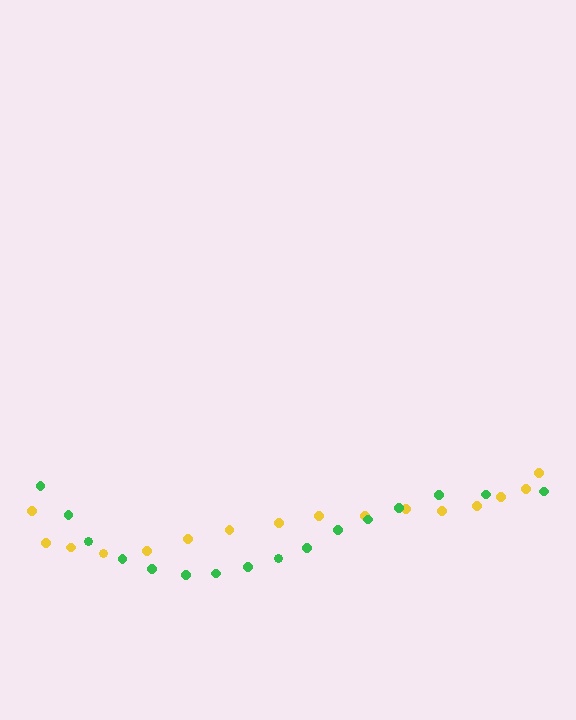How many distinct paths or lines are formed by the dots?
There are 2 distinct paths.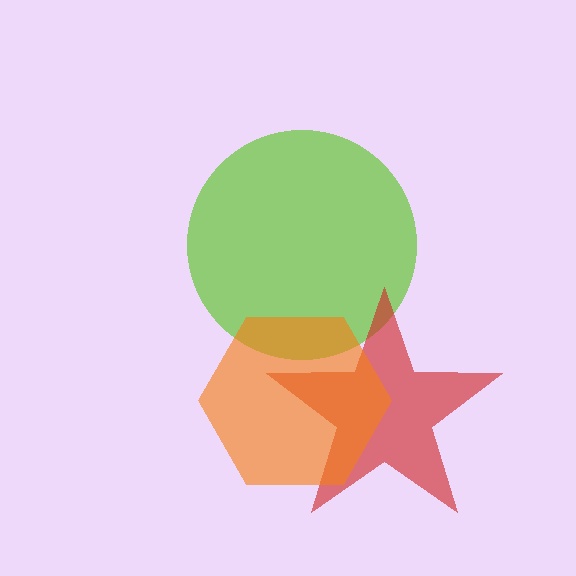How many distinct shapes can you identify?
There are 3 distinct shapes: a lime circle, a red star, an orange hexagon.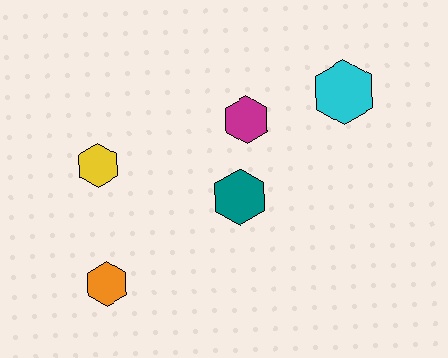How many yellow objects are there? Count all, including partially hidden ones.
There is 1 yellow object.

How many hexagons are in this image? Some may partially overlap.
There are 5 hexagons.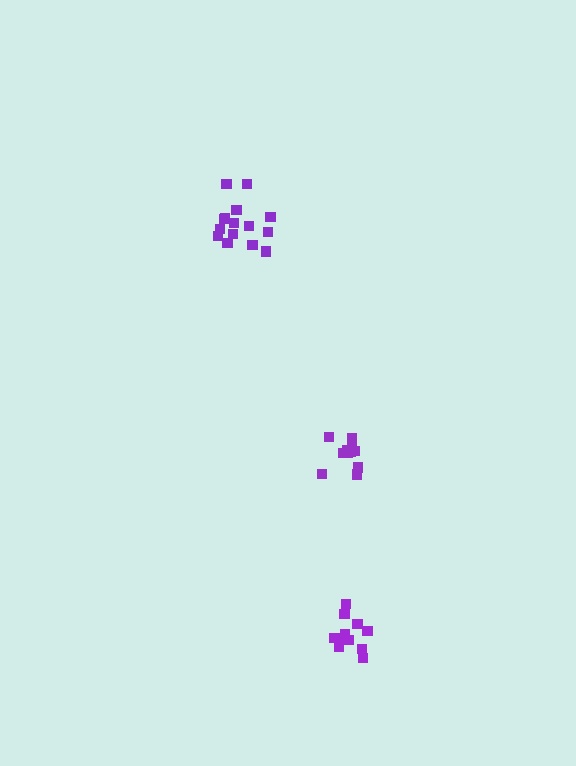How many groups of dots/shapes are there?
There are 3 groups.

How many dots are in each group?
Group 1: 11 dots, Group 2: 15 dots, Group 3: 11 dots (37 total).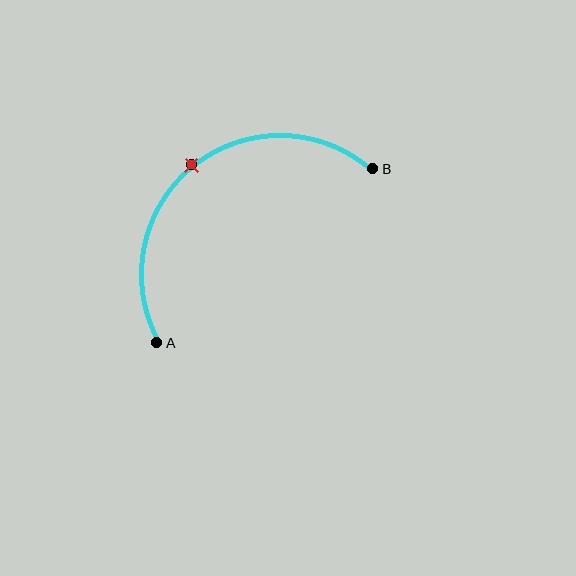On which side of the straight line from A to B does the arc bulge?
The arc bulges above and to the left of the straight line connecting A and B.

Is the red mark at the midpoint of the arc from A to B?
Yes. The red mark lies on the arc at equal arc-length from both A and B — it is the arc midpoint.